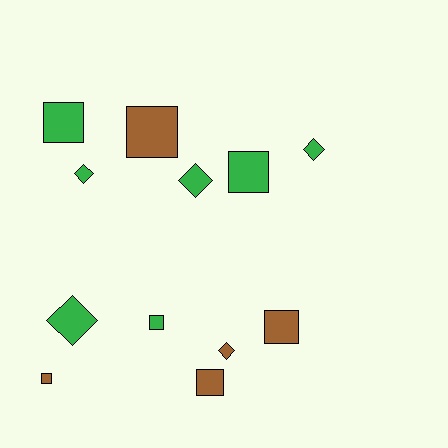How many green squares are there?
There are 3 green squares.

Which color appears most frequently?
Green, with 7 objects.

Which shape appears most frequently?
Square, with 7 objects.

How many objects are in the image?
There are 12 objects.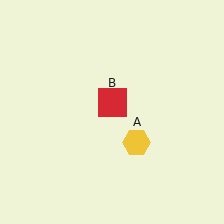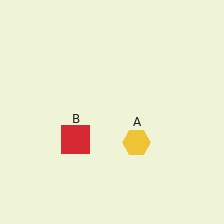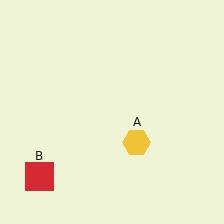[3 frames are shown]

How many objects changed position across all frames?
1 object changed position: red square (object B).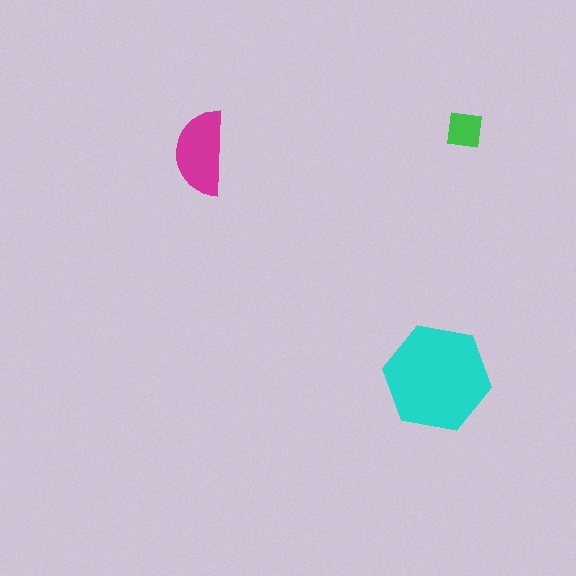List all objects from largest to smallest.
The cyan hexagon, the magenta semicircle, the green square.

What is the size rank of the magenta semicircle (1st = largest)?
2nd.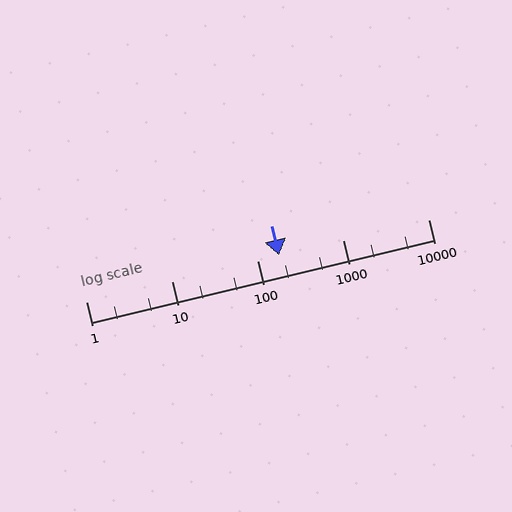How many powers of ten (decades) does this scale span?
The scale spans 4 decades, from 1 to 10000.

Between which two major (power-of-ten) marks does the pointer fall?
The pointer is between 100 and 1000.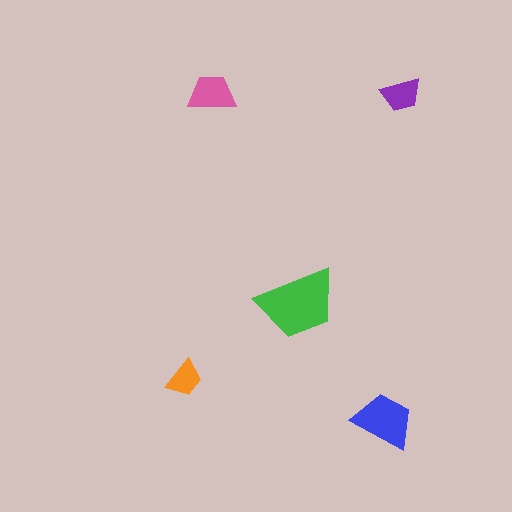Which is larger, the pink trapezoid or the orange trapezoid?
The pink one.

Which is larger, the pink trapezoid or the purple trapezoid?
The pink one.